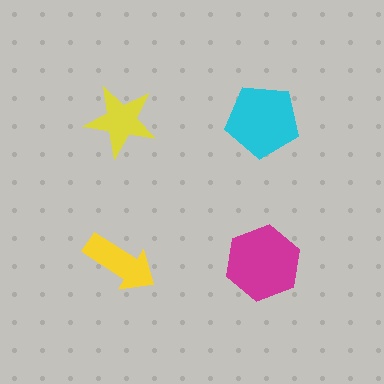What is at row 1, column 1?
A yellow star.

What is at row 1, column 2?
A cyan pentagon.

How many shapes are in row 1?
2 shapes.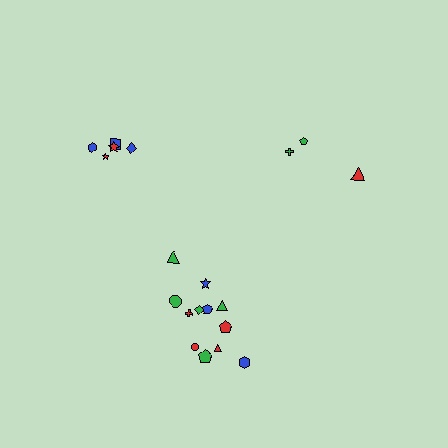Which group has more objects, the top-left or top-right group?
The top-left group.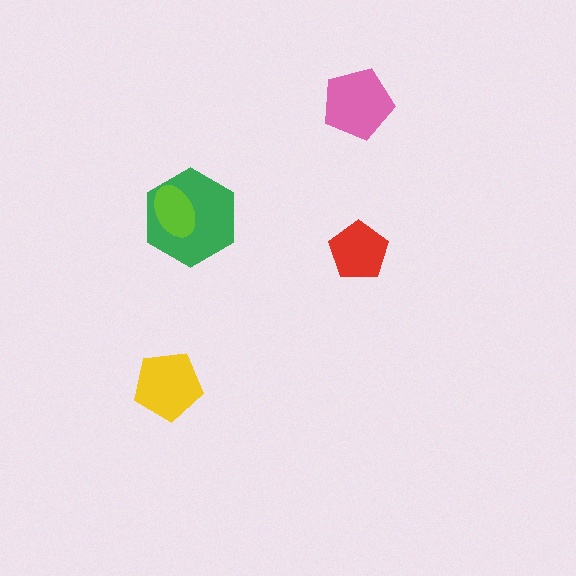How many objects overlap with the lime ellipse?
1 object overlaps with the lime ellipse.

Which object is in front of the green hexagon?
The lime ellipse is in front of the green hexagon.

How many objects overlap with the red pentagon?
0 objects overlap with the red pentagon.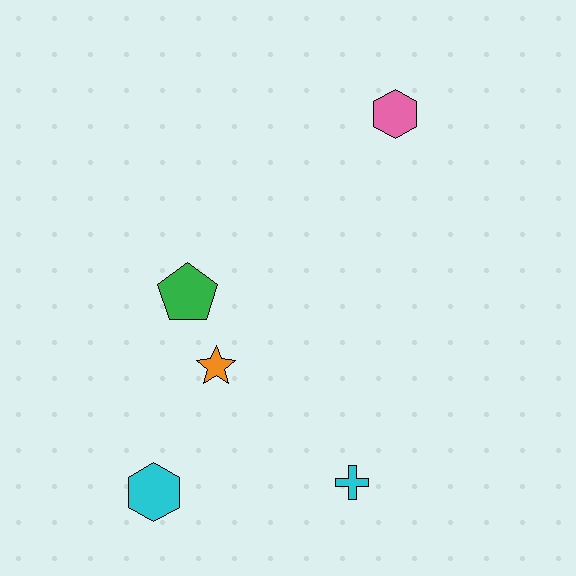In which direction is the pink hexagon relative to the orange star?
The pink hexagon is above the orange star.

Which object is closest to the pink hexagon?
The green pentagon is closest to the pink hexagon.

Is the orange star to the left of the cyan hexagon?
No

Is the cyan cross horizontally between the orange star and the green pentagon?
No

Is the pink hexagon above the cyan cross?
Yes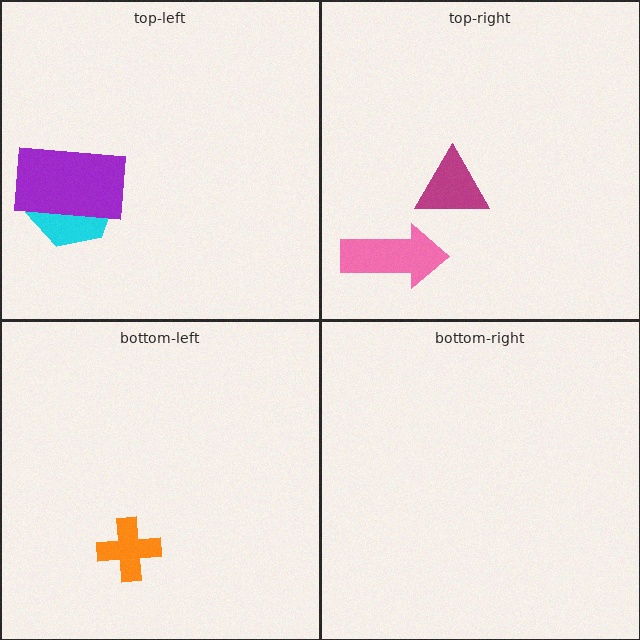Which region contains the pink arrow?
The top-right region.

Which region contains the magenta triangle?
The top-right region.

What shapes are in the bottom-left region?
The orange cross.